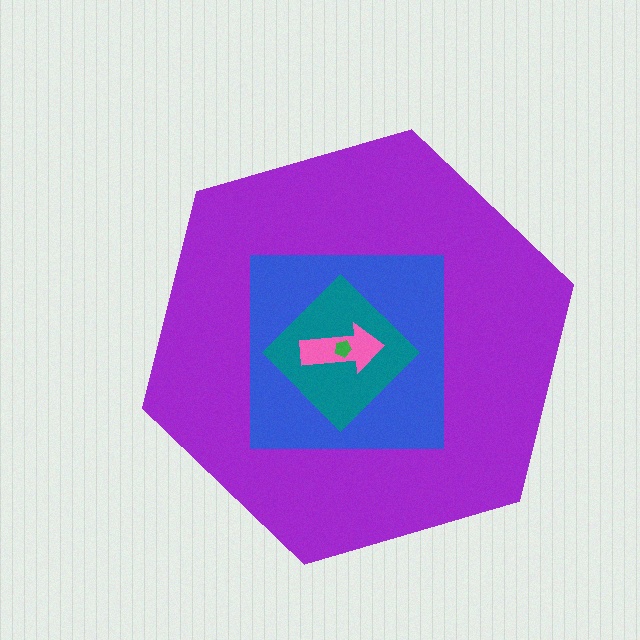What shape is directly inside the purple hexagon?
The blue square.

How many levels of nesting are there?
5.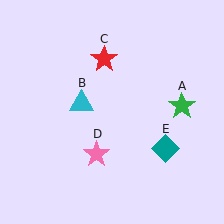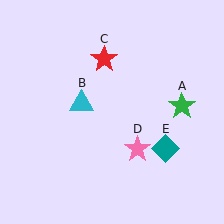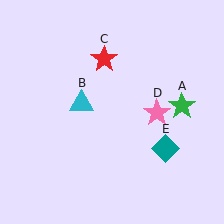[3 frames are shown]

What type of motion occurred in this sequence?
The pink star (object D) rotated counterclockwise around the center of the scene.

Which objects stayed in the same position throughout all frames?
Green star (object A) and cyan triangle (object B) and red star (object C) and teal diamond (object E) remained stationary.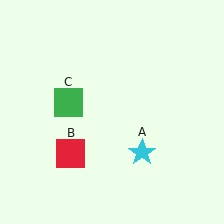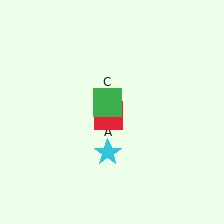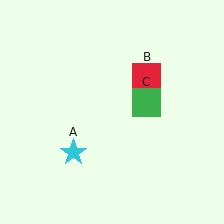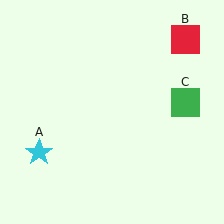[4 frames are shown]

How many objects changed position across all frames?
3 objects changed position: cyan star (object A), red square (object B), green square (object C).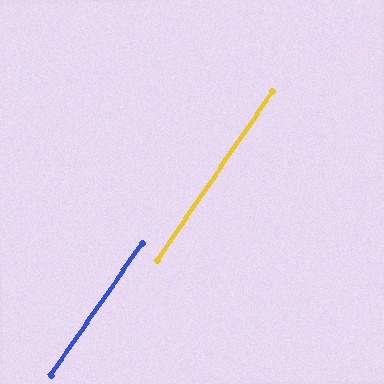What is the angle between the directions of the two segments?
Approximately 1 degree.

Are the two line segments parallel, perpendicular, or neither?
Parallel — their directions differ by only 0.6°.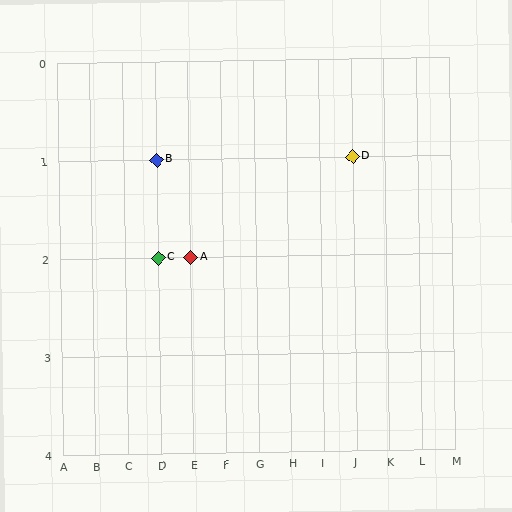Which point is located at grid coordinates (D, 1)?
Point B is at (D, 1).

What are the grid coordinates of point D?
Point D is at grid coordinates (J, 1).